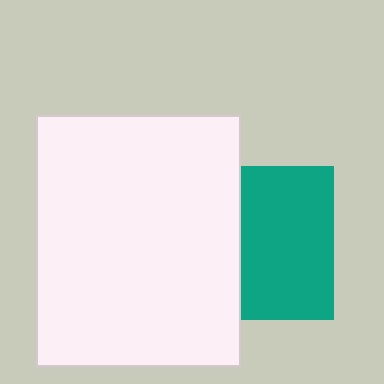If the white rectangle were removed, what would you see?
You would see the complete teal square.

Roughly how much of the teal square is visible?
About half of it is visible (roughly 60%).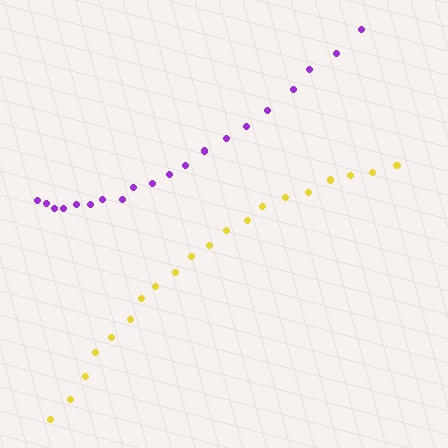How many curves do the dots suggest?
There are 2 distinct paths.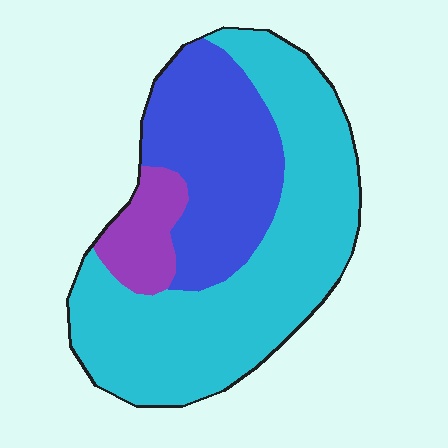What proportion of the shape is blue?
Blue covers 31% of the shape.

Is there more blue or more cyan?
Cyan.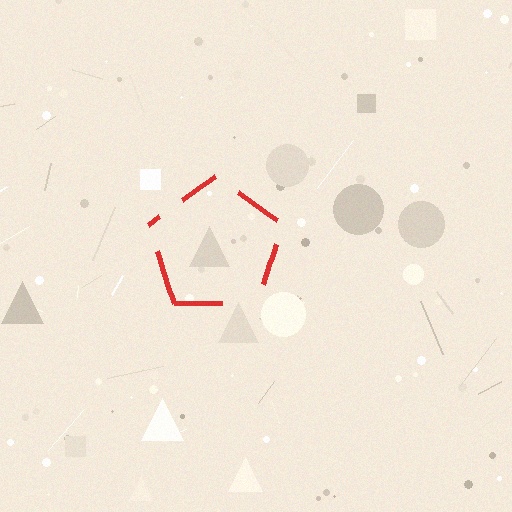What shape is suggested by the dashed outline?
The dashed outline suggests a pentagon.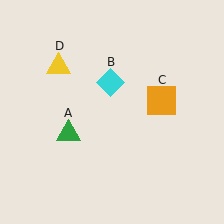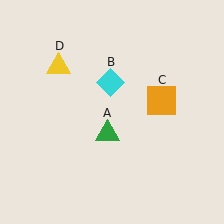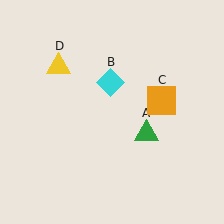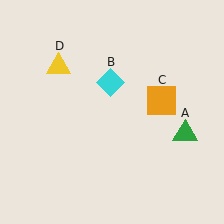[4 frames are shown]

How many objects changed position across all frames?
1 object changed position: green triangle (object A).